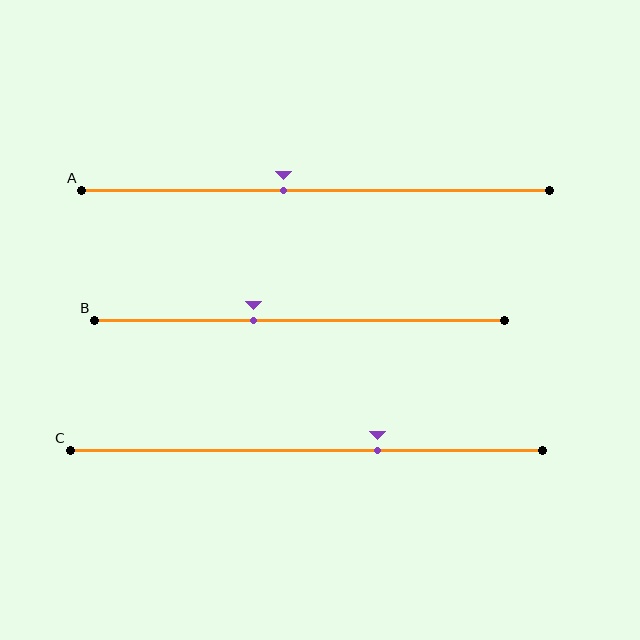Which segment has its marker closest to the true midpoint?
Segment A has its marker closest to the true midpoint.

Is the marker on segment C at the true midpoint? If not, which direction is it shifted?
No, the marker on segment C is shifted to the right by about 15% of the segment length.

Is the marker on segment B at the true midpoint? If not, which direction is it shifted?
No, the marker on segment B is shifted to the left by about 11% of the segment length.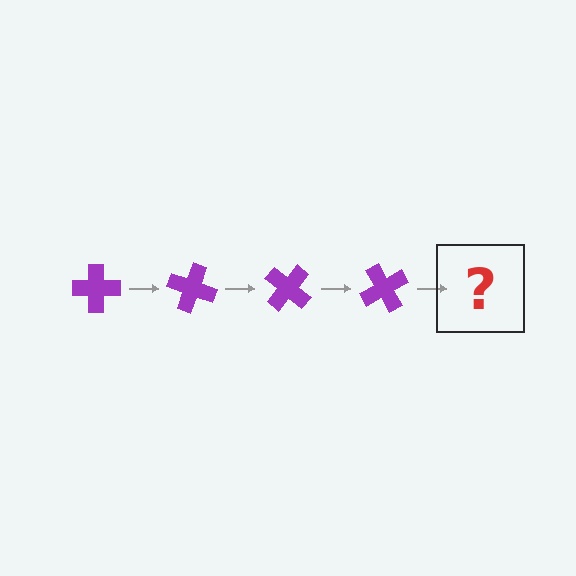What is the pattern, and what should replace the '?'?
The pattern is that the cross rotates 20 degrees each step. The '?' should be a purple cross rotated 80 degrees.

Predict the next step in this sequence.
The next step is a purple cross rotated 80 degrees.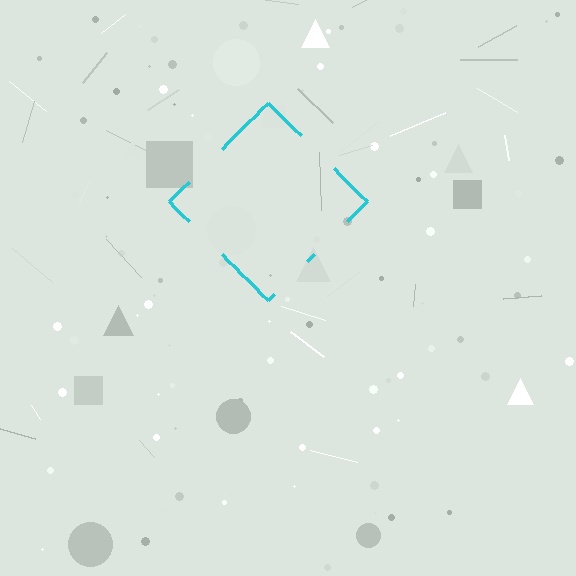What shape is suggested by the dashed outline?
The dashed outline suggests a diamond.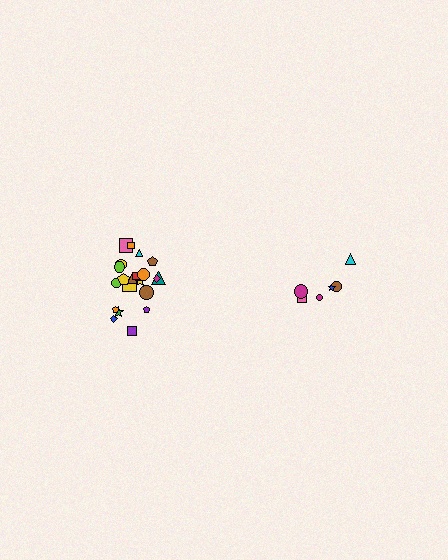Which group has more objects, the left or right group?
The left group.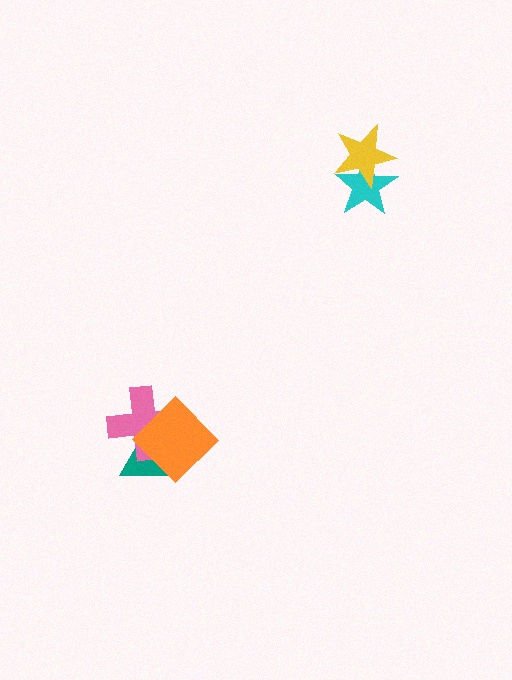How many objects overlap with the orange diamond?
2 objects overlap with the orange diamond.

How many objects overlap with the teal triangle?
2 objects overlap with the teal triangle.